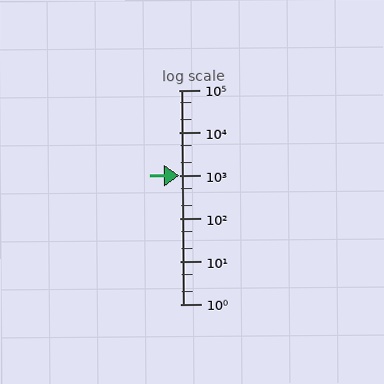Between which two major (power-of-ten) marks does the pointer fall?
The pointer is between 1000 and 10000.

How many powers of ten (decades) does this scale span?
The scale spans 5 decades, from 1 to 100000.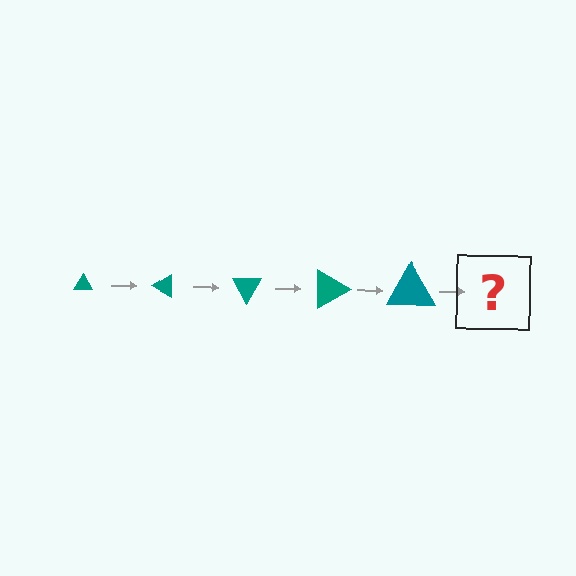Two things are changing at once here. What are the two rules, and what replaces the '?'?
The two rules are that the triangle grows larger each step and it rotates 30 degrees each step. The '?' should be a triangle, larger than the previous one and rotated 150 degrees from the start.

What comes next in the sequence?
The next element should be a triangle, larger than the previous one and rotated 150 degrees from the start.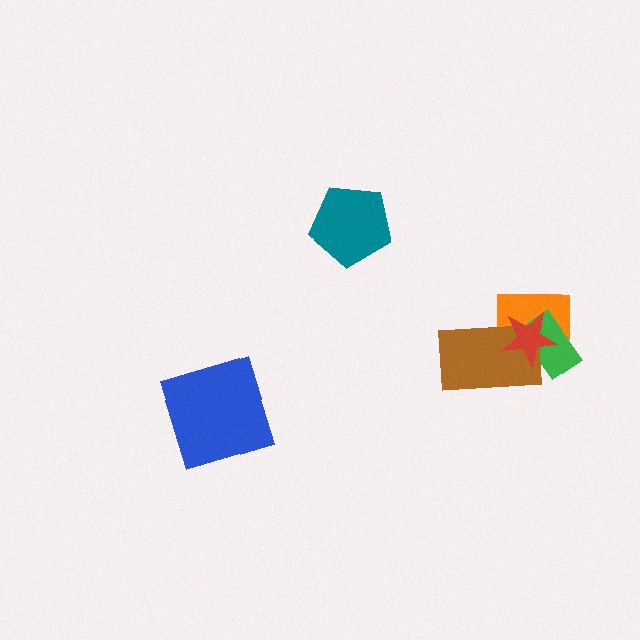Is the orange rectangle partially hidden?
Yes, it is partially covered by another shape.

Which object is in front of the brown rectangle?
The red star is in front of the brown rectangle.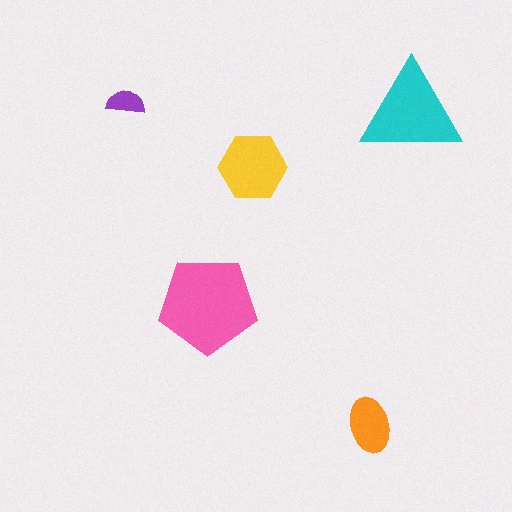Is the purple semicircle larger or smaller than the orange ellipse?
Smaller.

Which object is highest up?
The purple semicircle is topmost.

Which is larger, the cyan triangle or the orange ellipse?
The cyan triangle.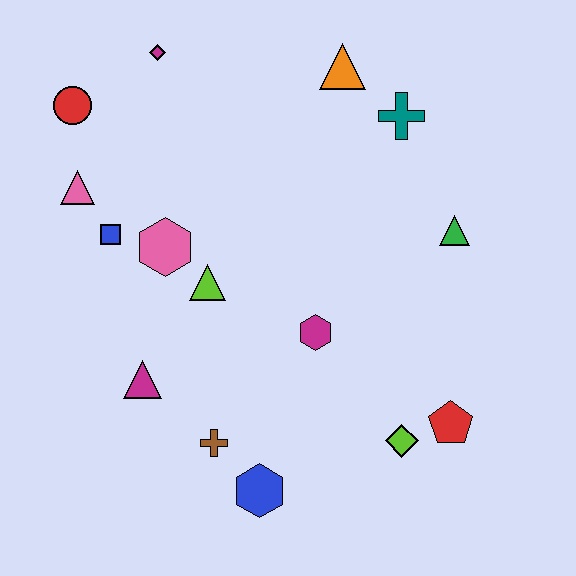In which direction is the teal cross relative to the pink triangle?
The teal cross is to the right of the pink triangle.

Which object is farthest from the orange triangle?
The blue hexagon is farthest from the orange triangle.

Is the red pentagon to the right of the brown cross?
Yes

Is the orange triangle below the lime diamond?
No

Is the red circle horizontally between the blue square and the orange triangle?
No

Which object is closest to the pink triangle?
The blue square is closest to the pink triangle.